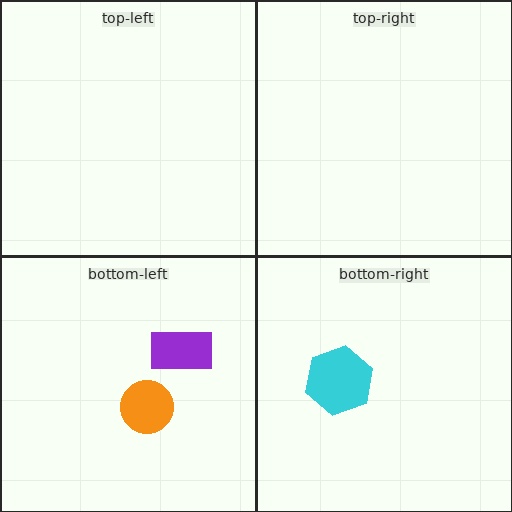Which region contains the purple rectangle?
The bottom-left region.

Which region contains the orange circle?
The bottom-left region.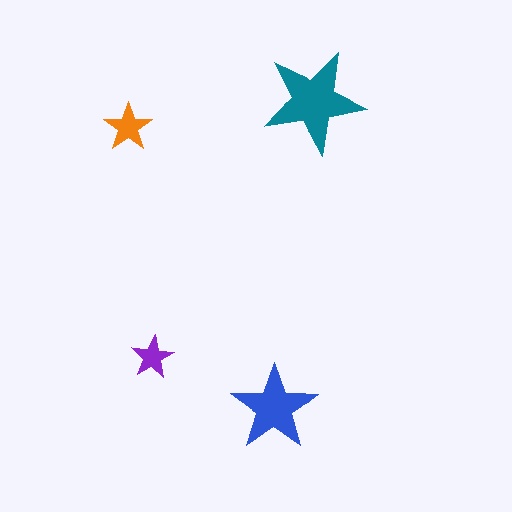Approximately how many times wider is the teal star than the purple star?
About 2.5 times wider.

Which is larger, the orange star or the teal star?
The teal one.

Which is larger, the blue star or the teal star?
The teal one.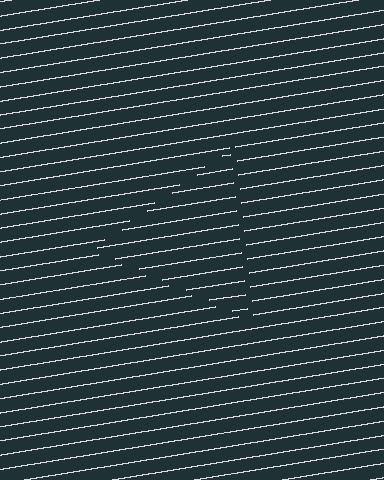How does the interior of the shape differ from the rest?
The interior of the shape contains the same grating, shifted by half a period — the contour is defined by the phase discontinuity where line-ends from the inner and outer gratings abut.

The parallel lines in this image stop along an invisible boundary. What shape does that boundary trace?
An illusory triangle. The interior of the shape contains the same grating, shifted by half a period — the contour is defined by the phase discontinuity where line-ends from the inner and outer gratings abut.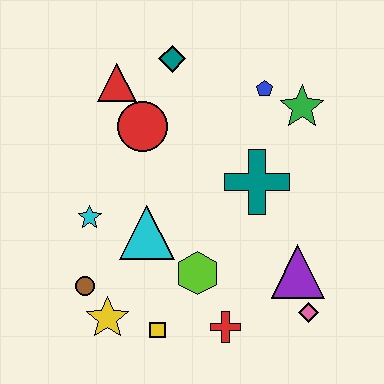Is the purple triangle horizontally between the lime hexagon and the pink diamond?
Yes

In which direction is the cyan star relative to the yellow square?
The cyan star is above the yellow square.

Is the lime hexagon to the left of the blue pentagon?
Yes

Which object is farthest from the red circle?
The pink diamond is farthest from the red circle.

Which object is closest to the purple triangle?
The pink diamond is closest to the purple triangle.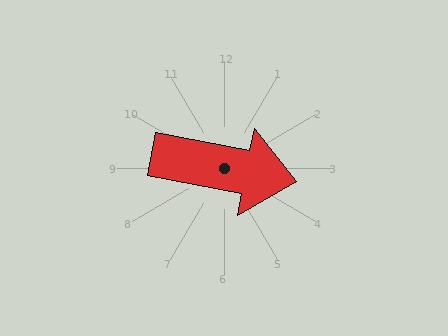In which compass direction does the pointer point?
East.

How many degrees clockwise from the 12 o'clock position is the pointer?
Approximately 101 degrees.